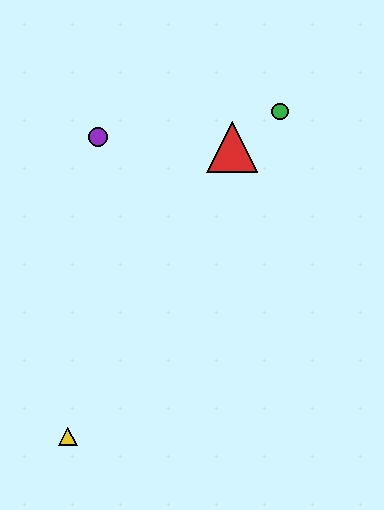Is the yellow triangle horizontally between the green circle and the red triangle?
No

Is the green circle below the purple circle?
No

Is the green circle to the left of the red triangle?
No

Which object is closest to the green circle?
The red triangle is closest to the green circle.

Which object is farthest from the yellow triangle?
The green circle is farthest from the yellow triangle.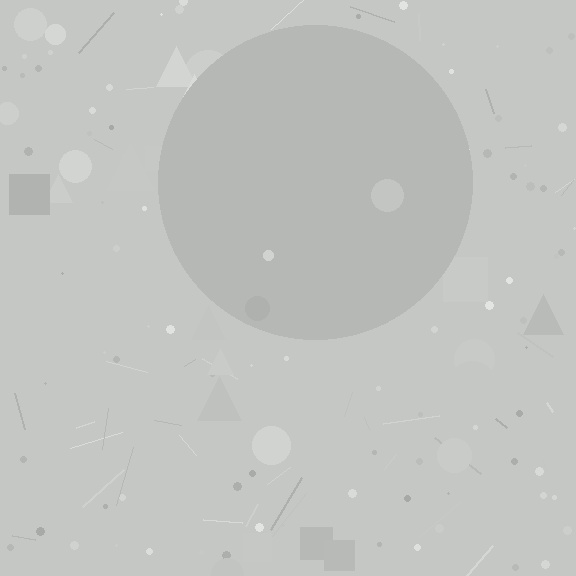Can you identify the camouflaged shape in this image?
The camouflaged shape is a circle.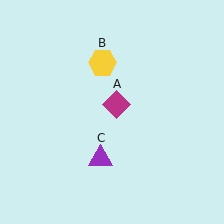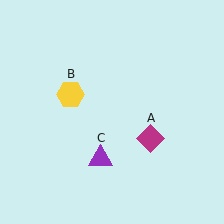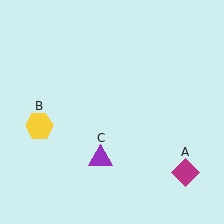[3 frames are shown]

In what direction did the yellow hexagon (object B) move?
The yellow hexagon (object B) moved down and to the left.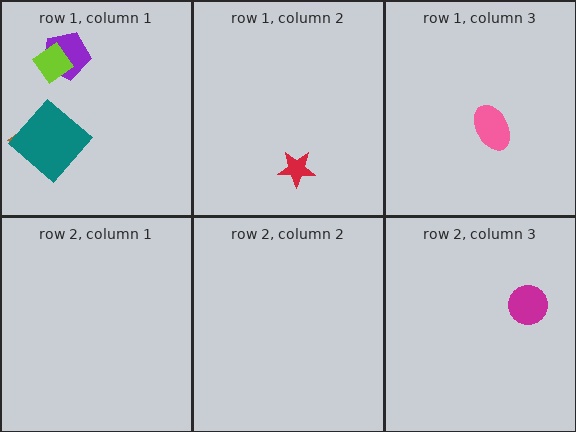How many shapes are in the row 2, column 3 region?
1.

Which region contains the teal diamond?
The row 1, column 1 region.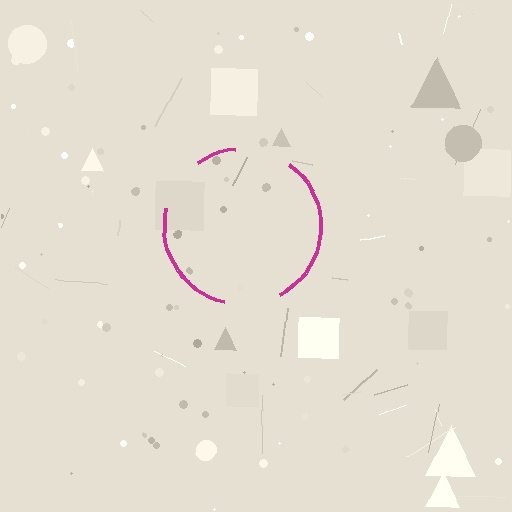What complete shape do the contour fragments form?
The contour fragments form a circle.